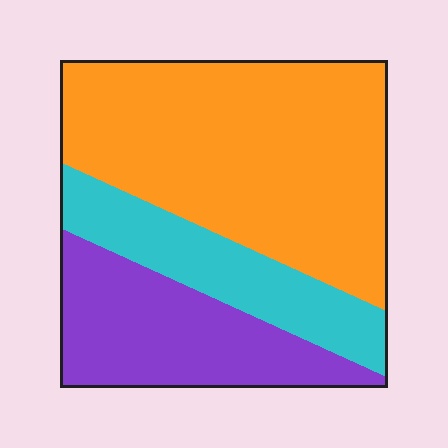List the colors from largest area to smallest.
From largest to smallest: orange, purple, cyan.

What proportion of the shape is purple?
Purple covers 26% of the shape.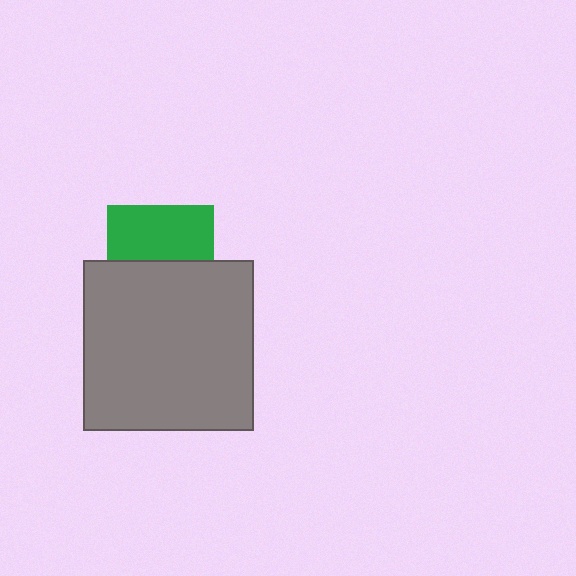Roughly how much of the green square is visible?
About half of it is visible (roughly 51%).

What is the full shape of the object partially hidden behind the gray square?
The partially hidden object is a green square.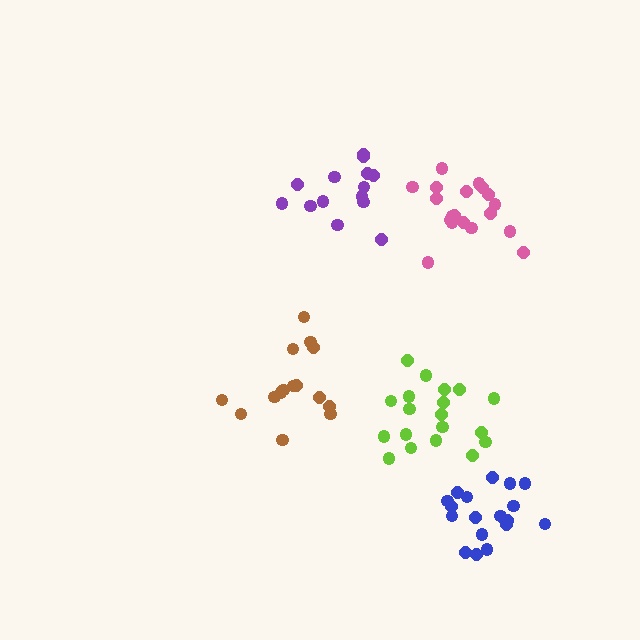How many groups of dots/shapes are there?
There are 5 groups.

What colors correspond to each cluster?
The clusters are colored: brown, purple, pink, blue, lime.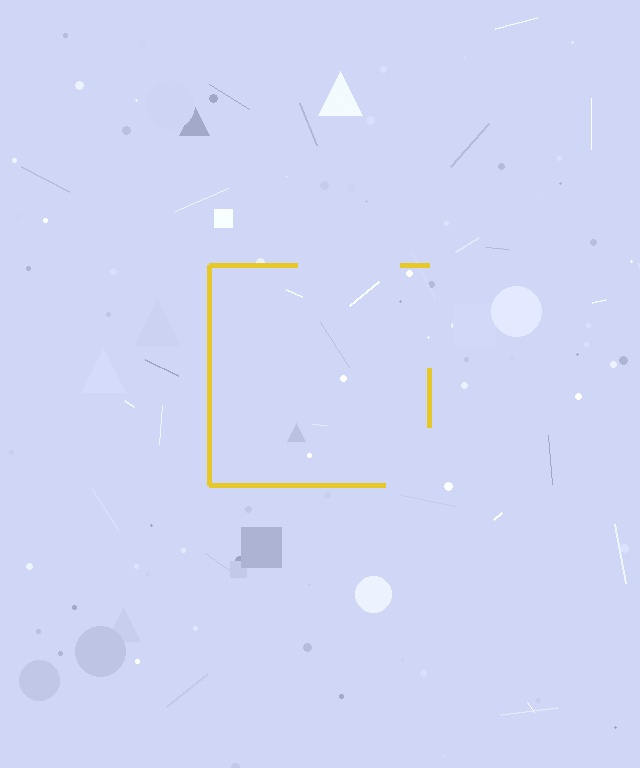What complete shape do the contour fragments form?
The contour fragments form a square.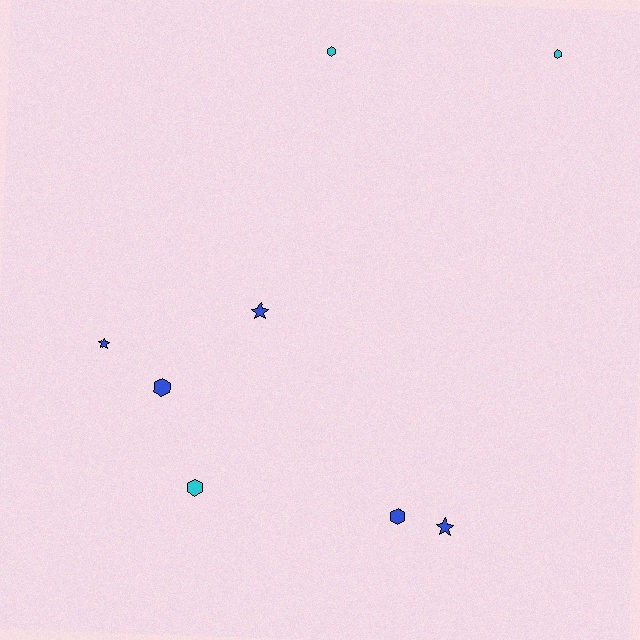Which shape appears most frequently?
Hexagon, with 5 objects.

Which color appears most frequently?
Blue, with 5 objects.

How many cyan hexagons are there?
There are 3 cyan hexagons.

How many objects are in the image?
There are 8 objects.